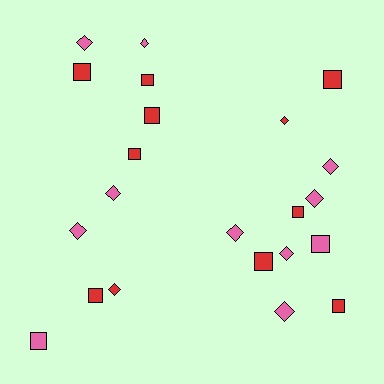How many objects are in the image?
There are 22 objects.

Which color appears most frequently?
Red, with 11 objects.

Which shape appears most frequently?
Square, with 11 objects.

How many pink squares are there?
There are 2 pink squares.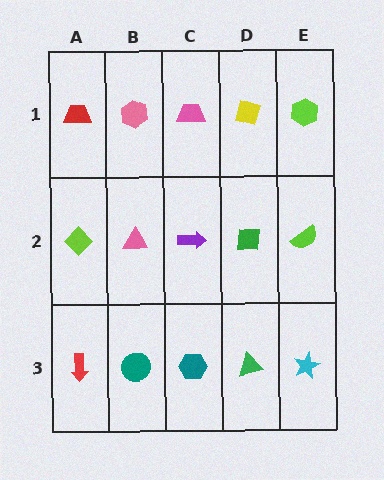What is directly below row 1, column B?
A pink triangle.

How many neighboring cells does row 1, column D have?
3.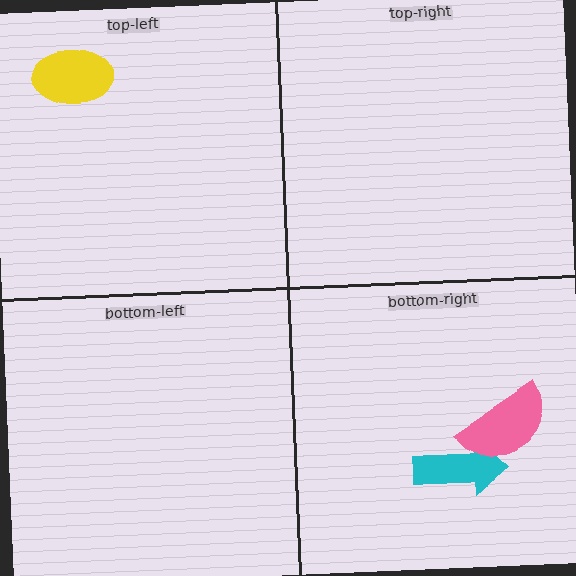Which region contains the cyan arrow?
The bottom-right region.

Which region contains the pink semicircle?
The bottom-right region.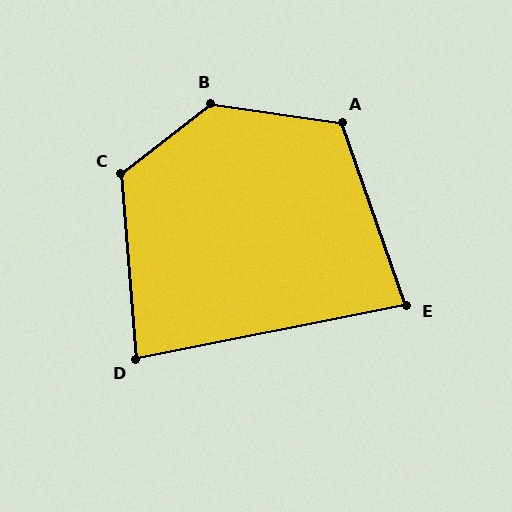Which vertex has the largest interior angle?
B, at approximately 134 degrees.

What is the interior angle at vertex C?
Approximately 123 degrees (obtuse).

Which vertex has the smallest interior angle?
E, at approximately 82 degrees.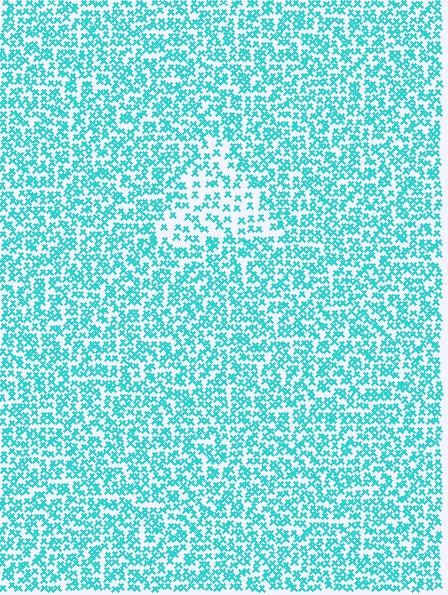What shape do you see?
I see a triangle.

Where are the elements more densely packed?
The elements are more densely packed outside the triangle boundary.